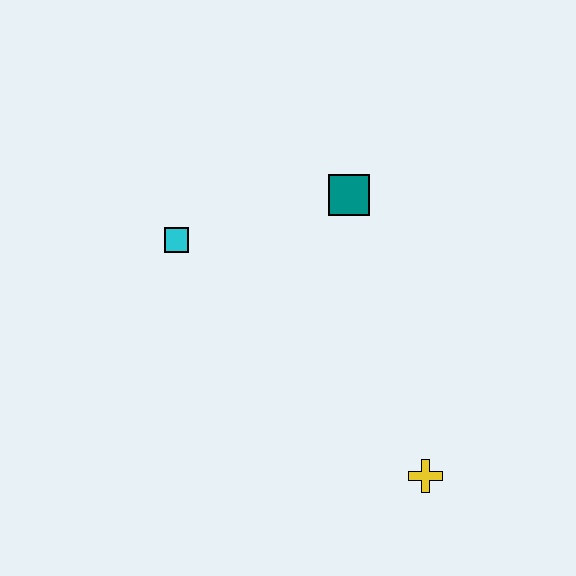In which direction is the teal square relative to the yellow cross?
The teal square is above the yellow cross.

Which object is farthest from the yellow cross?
The cyan square is farthest from the yellow cross.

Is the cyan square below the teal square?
Yes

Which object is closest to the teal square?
The cyan square is closest to the teal square.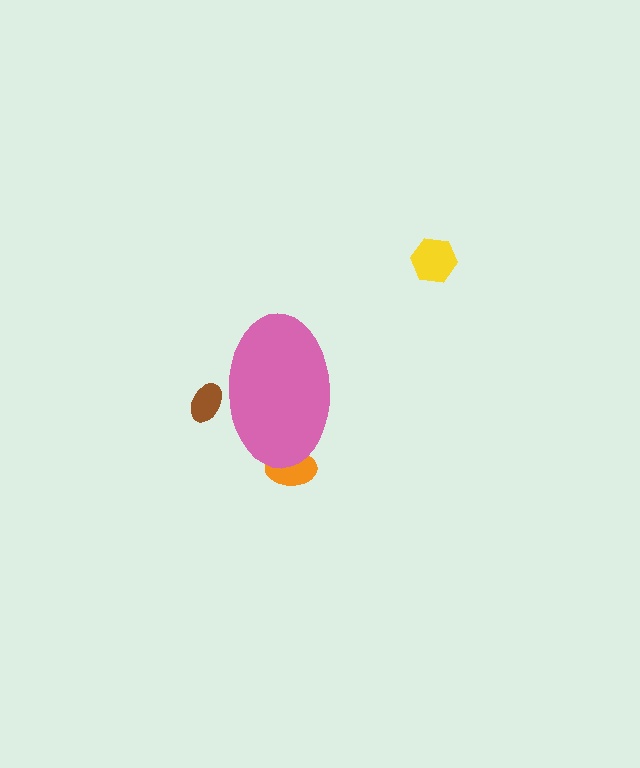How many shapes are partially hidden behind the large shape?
2 shapes are partially hidden.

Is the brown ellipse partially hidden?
Yes, the brown ellipse is partially hidden behind the pink ellipse.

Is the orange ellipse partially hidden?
Yes, the orange ellipse is partially hidden behind the pink ellipse.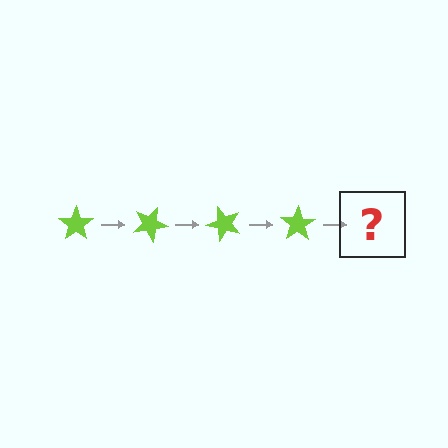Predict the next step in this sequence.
The next step is a lime star rotated 100 degrees.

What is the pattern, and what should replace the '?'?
The pattern is that the star rotates 25 degrees each step. The '?' should be a lime star rotated 100 degrees.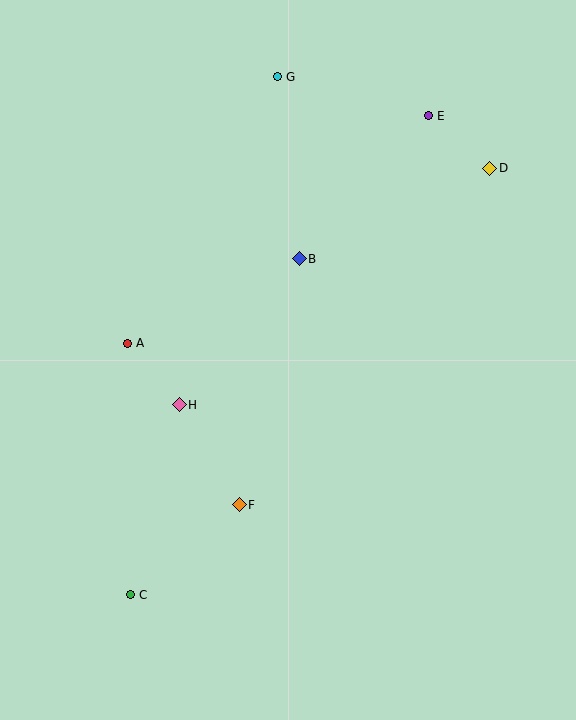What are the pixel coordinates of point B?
Point B is at (299, 259).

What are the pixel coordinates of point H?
Point H is at (179, 405).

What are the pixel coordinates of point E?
Point E is at (428, 116).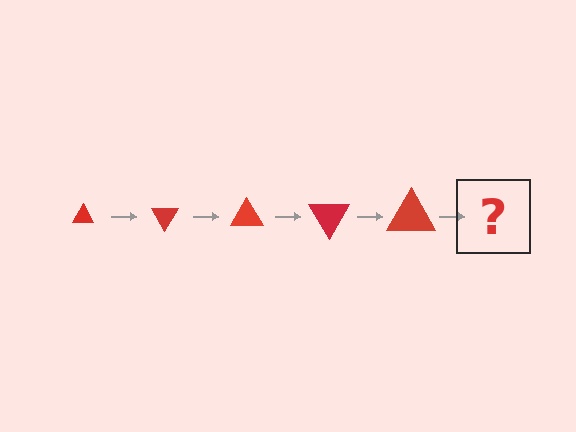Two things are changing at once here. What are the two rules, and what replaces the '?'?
The two rules are that the triangle grows larger each step and it rotates 60 degrees each step. The '?' should be a triangle, larger than the previous one and rotated 300 degrees from the start.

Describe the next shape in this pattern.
It should be a triangle, larger than the previous one and rotated 300 degrees from the start.